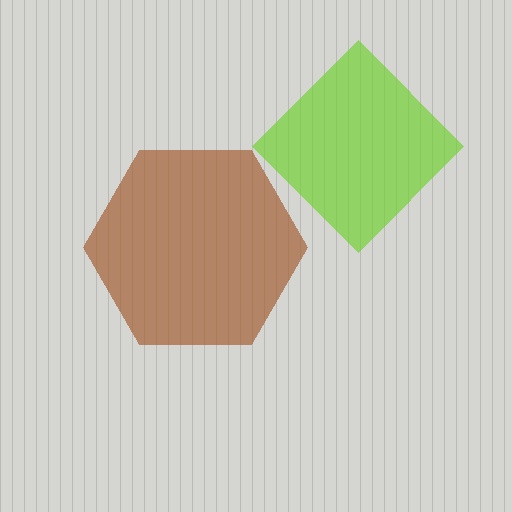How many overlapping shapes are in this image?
There are 2 overlapping shapes in the image.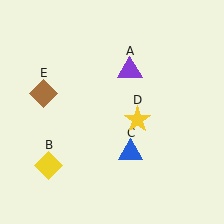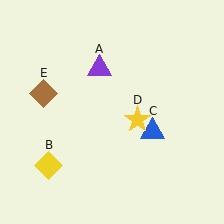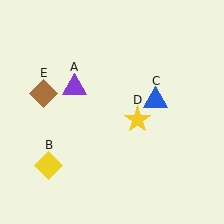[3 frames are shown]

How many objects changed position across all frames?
2 objects changed position: purple triangle (object A), blue triangle (object C).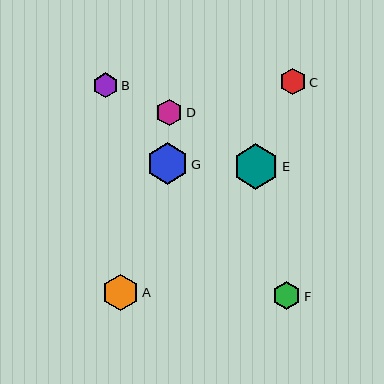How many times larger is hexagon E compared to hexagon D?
Hexagon E is approximately 1.7 times the size of hexagon D.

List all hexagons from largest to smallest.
From largest to smallest: E, G, A, F, C, D, B.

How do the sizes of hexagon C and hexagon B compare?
Hexagon C and hexagon B are approximately the same size.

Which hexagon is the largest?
Hexagon E is the largest with a size of approximately 45 pixels.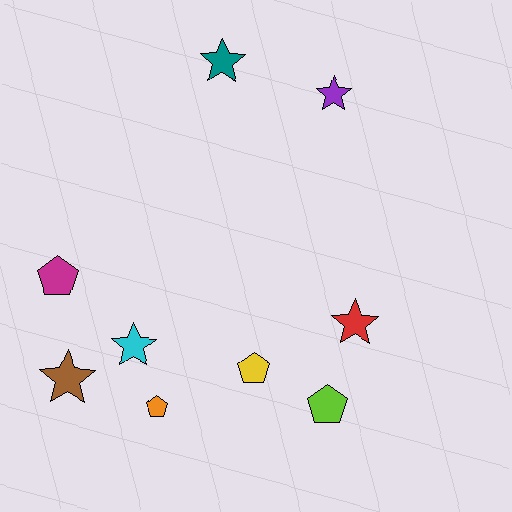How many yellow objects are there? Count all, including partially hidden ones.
There is 1 yellow object.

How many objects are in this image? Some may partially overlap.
There are 9 objects.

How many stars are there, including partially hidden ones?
There are 5 stars.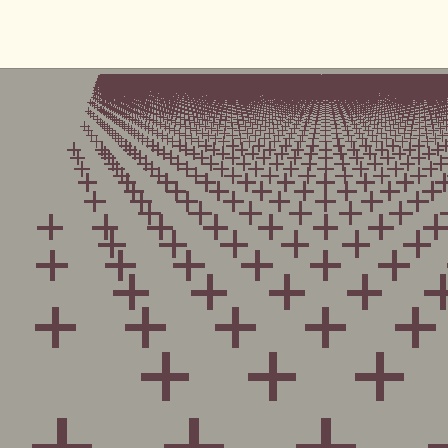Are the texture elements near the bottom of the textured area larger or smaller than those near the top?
Larger. Near the bottom, elements are closer to the viewer and appear at a bigger on-screen size.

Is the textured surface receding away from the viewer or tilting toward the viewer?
The surface is receding away from the viewer. Texture elements get smaller and denser toward the top.